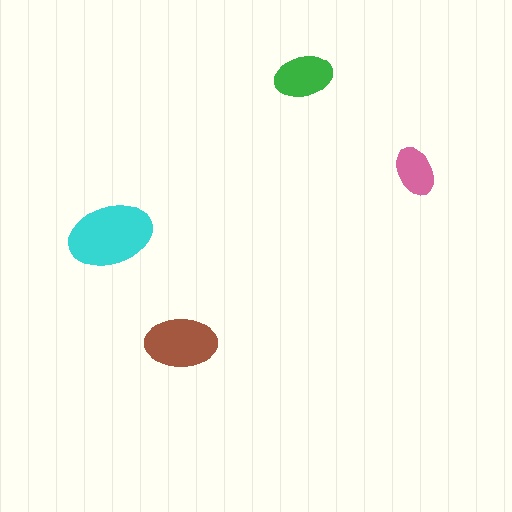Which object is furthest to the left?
The cyan ellipse is leftmost.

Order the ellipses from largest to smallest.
the cyan one, the brown one, the green one, the pink one.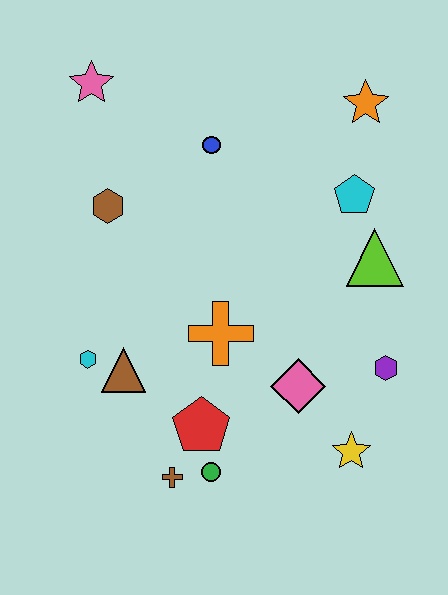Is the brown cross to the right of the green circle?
No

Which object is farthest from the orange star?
The brown cross is farthest from the orange star.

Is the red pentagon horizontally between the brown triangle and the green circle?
Yes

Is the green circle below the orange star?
Yes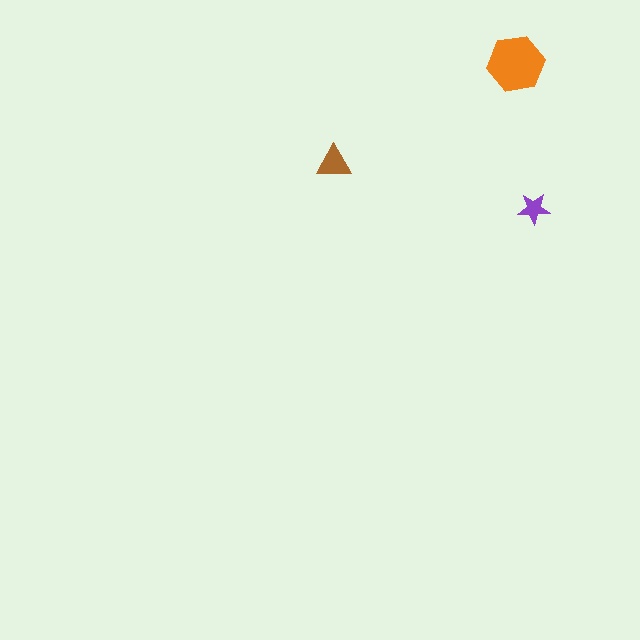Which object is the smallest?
The purple star.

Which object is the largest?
The orange hexagon.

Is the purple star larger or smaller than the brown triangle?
Smaller.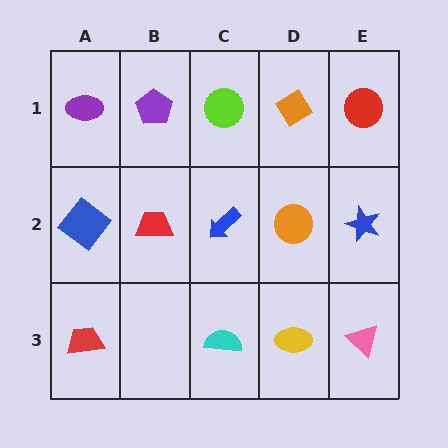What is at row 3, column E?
A pink triangle.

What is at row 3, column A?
A red trapezoid.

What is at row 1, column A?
A purple ellipse.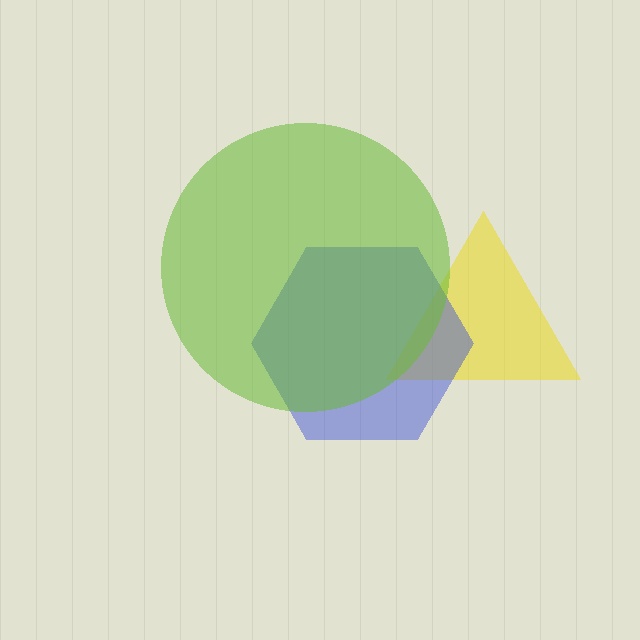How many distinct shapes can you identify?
There are 3 distinct shapes: a yellow triangle, a blue hexagon, a lime circle.